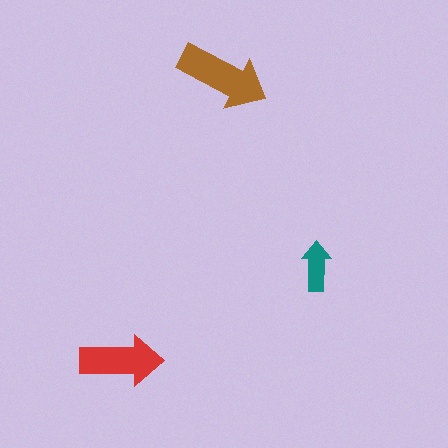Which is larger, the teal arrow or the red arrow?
The red one.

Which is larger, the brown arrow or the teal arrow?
The brown one.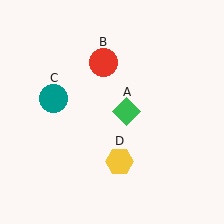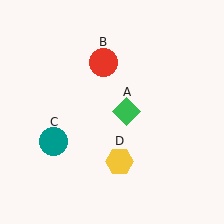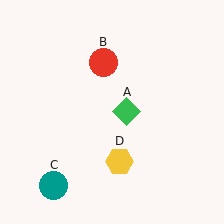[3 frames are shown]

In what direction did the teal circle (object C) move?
The teal circle (object C) moved down.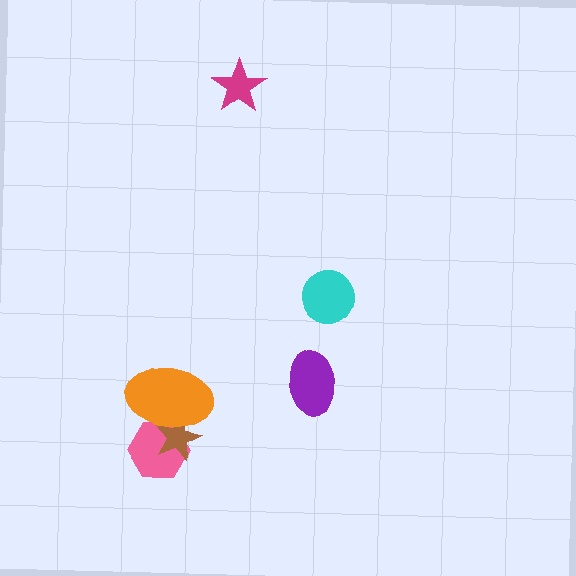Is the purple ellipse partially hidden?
No, no other shape covers it.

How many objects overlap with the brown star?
2 objects overlap with the brown star.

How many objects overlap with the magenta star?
0 objects overlap with the magenta star.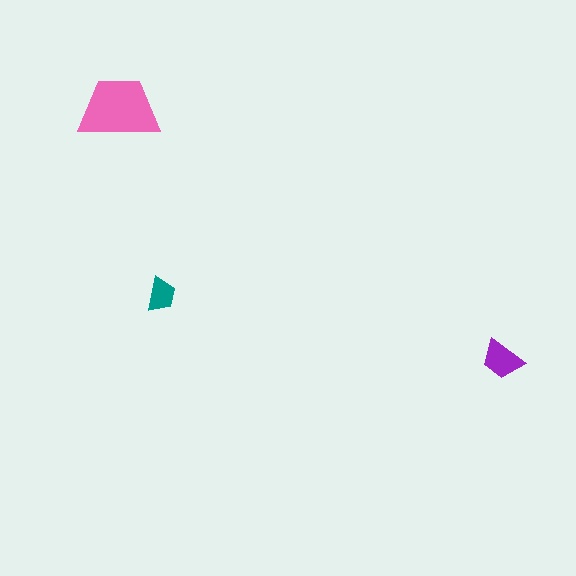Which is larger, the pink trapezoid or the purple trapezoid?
The pink one.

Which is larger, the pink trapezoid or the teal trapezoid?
The pink one.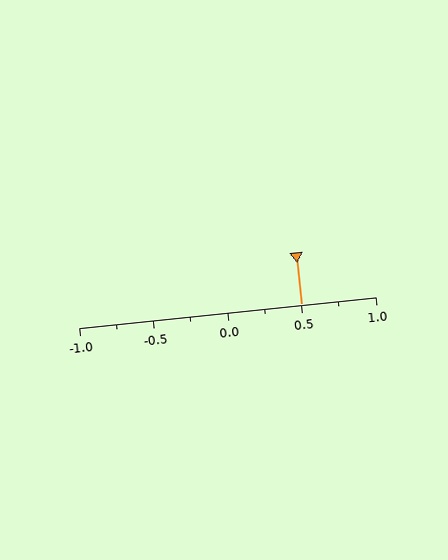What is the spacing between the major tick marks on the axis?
The major ticks are spaced 0.5 apart.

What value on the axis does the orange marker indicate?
The marker indicates approximately 0.5.